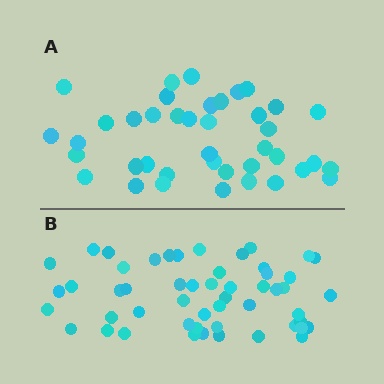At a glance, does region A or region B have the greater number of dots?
Region B (the bottom region) has more dots.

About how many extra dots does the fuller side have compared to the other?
Region B has roughly 12 or so more dots than region A.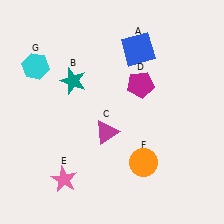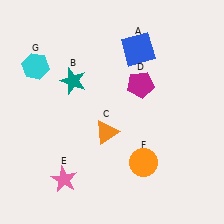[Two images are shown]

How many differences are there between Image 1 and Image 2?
There is 1 difference between the two images.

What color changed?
The triangle (C) changed from magenta in Image 1 to orange in Image 2.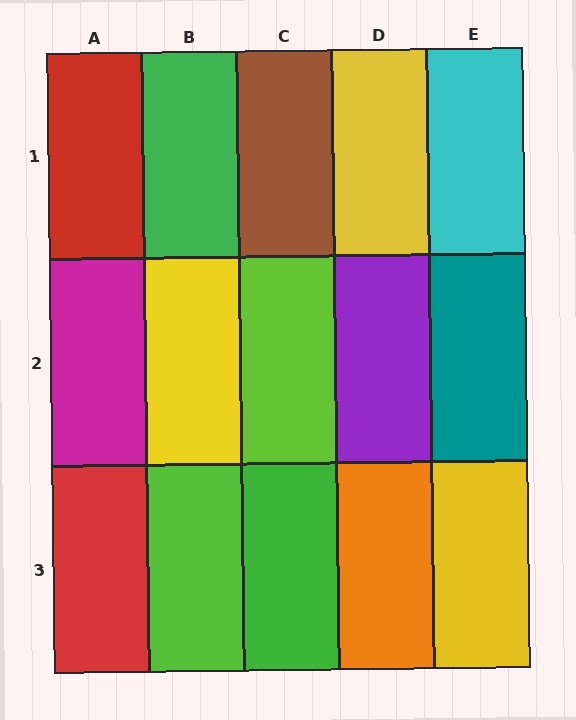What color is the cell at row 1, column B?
Green.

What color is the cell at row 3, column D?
Orange.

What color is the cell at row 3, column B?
Lime.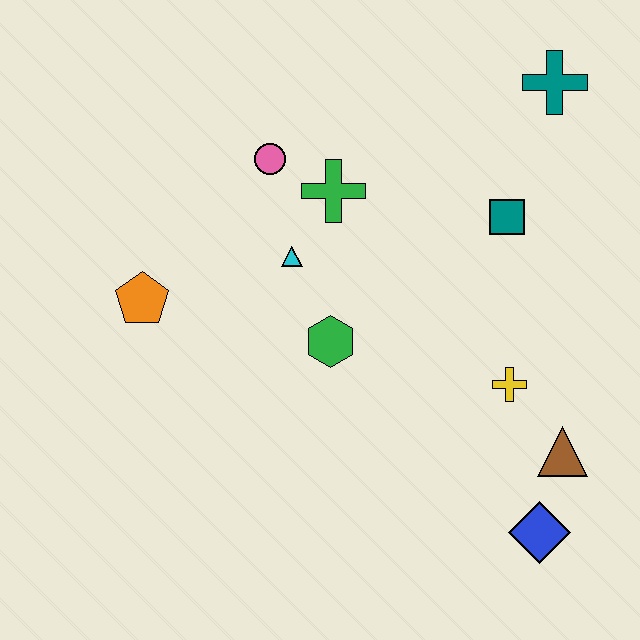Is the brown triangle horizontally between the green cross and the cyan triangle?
No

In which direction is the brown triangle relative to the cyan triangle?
The brown triangle is to the right of the cyan triangle.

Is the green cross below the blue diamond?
No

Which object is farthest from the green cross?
The blue diamond is farthest from the green cross.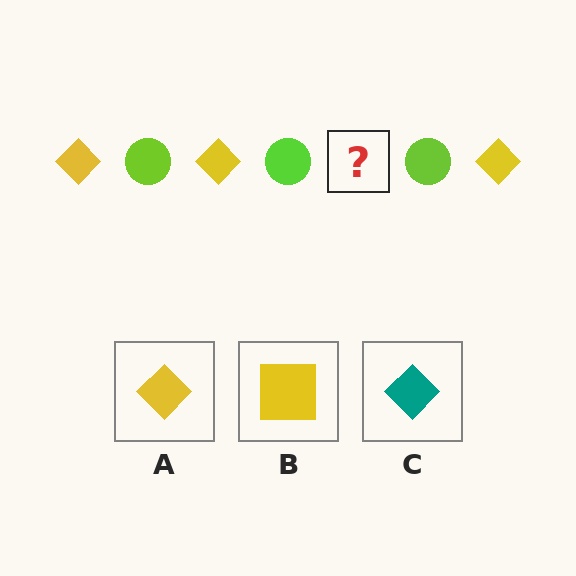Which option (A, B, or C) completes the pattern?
A.